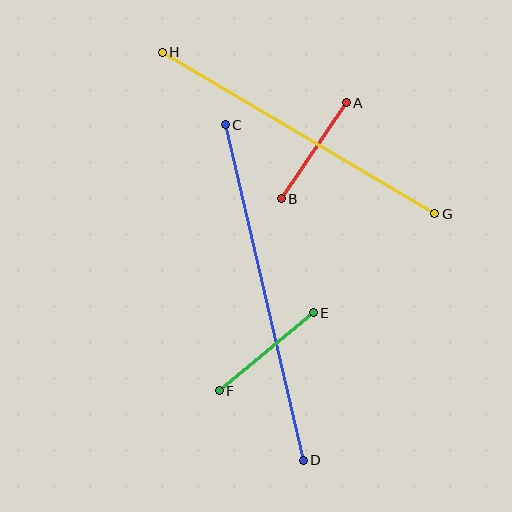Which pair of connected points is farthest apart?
Points C and D are farthest apart.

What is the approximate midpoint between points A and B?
The midpoint is at approximately (314, 151) pixels.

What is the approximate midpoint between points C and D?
The midpoint is at approximately (264, 293) pixels.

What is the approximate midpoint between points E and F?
The midpoint is at approximately (266, 352) pixels.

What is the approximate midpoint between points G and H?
The midpoint is at approximately (299, 133) pixels.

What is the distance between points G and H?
The distance is approximately 317 pixels.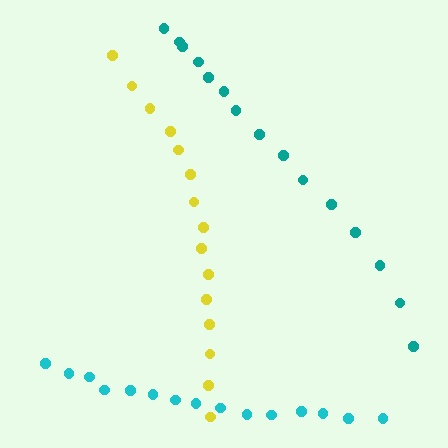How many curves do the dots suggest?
There are 3 distinct paths.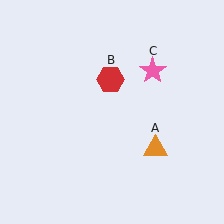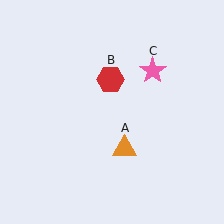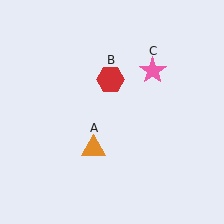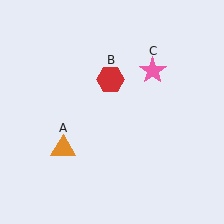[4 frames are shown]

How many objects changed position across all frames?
1 object changed position: orange triangle (object A).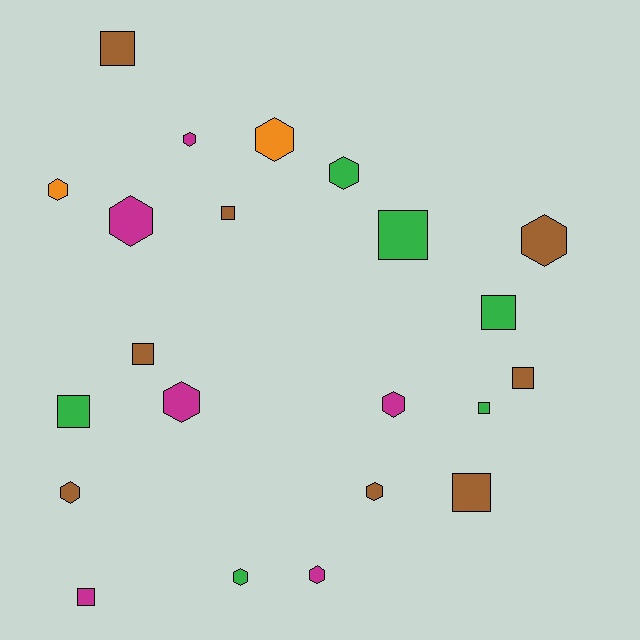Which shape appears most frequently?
Hexagon, with 12 objects.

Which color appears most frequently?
Brown, with 8 objects.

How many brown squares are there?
There are 5 brown squares.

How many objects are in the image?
There are 22 objects.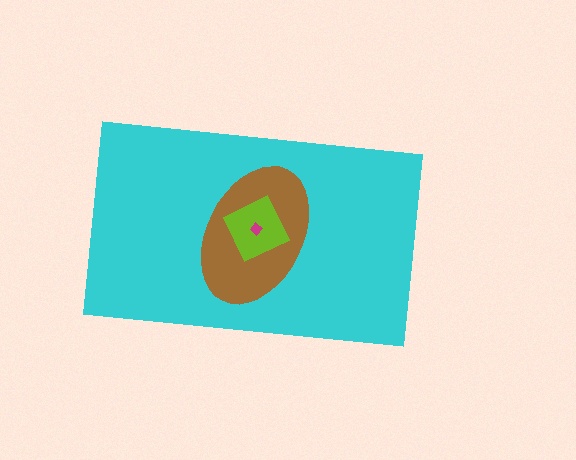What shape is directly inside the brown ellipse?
The lime square.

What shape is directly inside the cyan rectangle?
The brown ellipse.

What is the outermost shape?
The cyan rectangle.